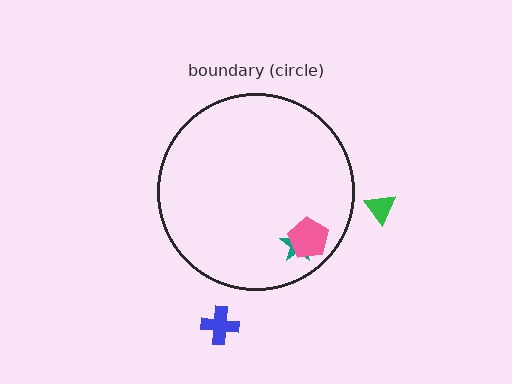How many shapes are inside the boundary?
2 inside, 2 outside.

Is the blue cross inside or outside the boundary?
Outside.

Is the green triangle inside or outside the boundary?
Outside.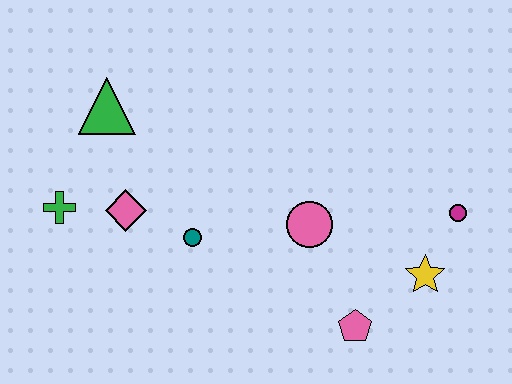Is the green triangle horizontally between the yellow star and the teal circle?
No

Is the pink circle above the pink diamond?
No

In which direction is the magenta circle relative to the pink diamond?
The magenta circle is to the right of the pink diamond.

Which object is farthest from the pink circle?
The green cross is farthest from the pink circle.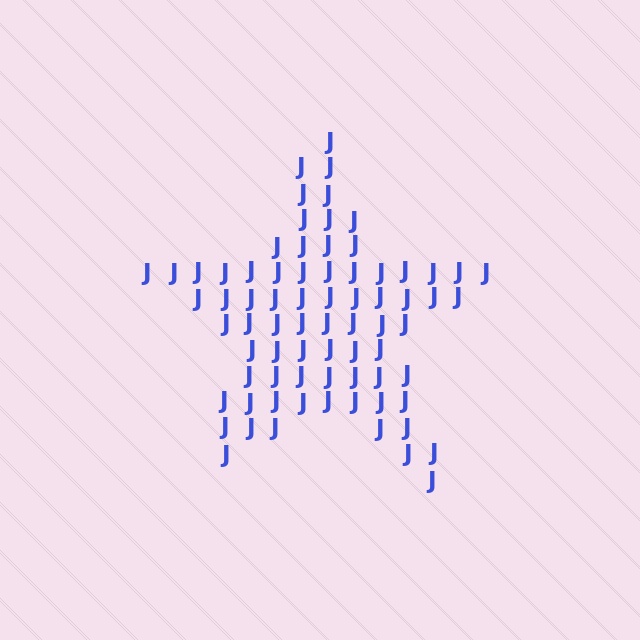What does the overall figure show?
The overall figure shows a star.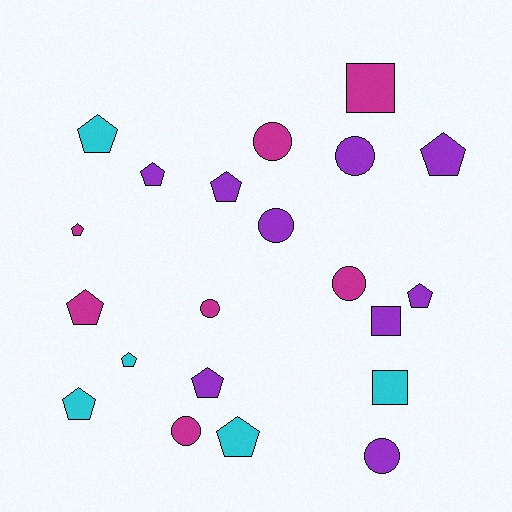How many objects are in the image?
There are 21 objects.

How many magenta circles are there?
There are 4 magenta circles.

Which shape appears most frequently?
Pentagon, with 11 objects.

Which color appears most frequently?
Purple, with 9 objects.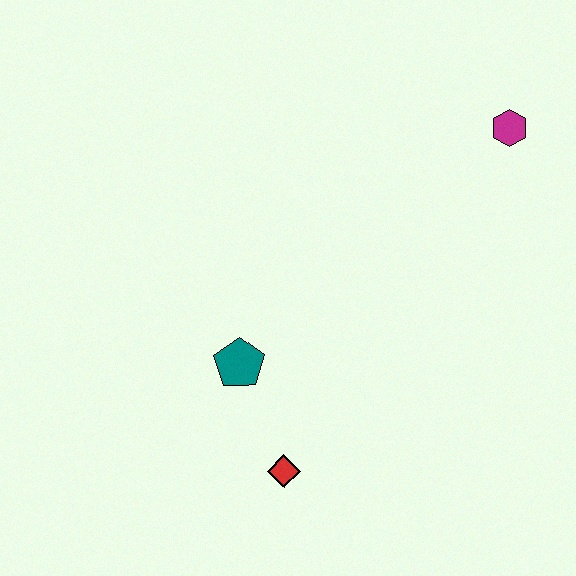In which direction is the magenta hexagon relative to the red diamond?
The magenta hexagon is above the red diamond.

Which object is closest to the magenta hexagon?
The teal pentagon is closest to the magenta hexagon.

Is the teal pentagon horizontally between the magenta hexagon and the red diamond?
No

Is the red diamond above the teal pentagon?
No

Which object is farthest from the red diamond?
The magenta hexagon is farthest from the red diamond.